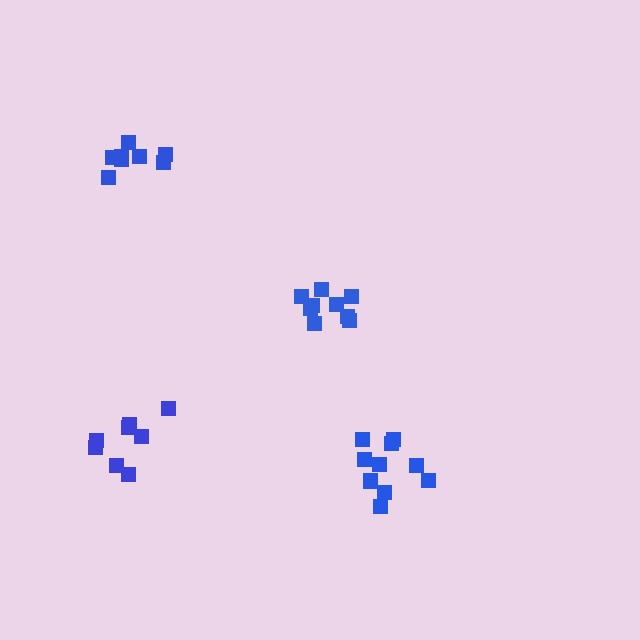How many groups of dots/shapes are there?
There are 4 groups.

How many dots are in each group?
Group 1: 11 dots, Group 2: 8 dots, Group 3: 8 dots, Group 4: 9 dots (36 total).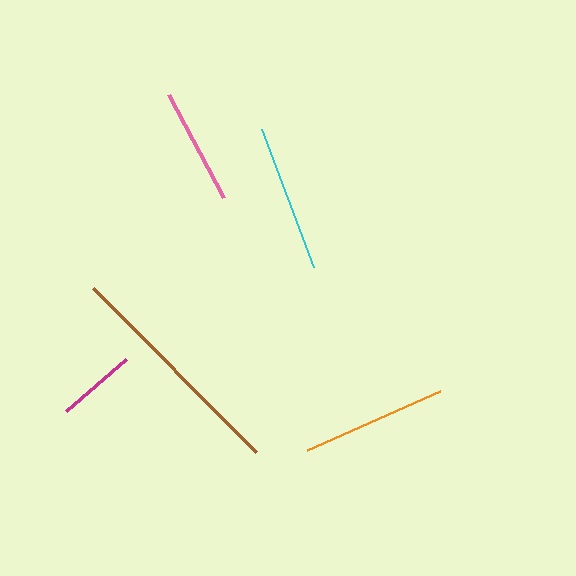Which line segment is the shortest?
The magenta line is the shortest at approximately 79 pixels.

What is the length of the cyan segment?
The cyan segment is approximately 147 pixels long.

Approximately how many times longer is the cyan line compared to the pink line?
The cyan line is approximately 1.3 times the length of the pink line.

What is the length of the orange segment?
The orange segment is approximately 146 pixels long.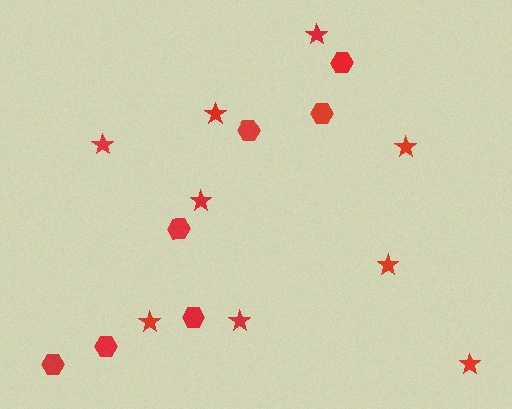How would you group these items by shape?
There are 2 groups: one group of stars (9) and one group of hexagons (7).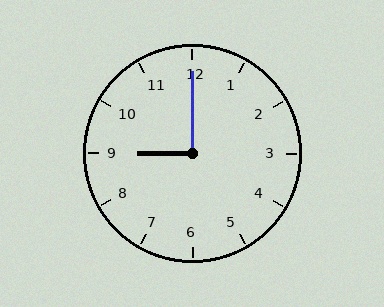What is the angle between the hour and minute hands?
Approximately 90 degrees.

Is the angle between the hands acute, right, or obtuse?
It is right.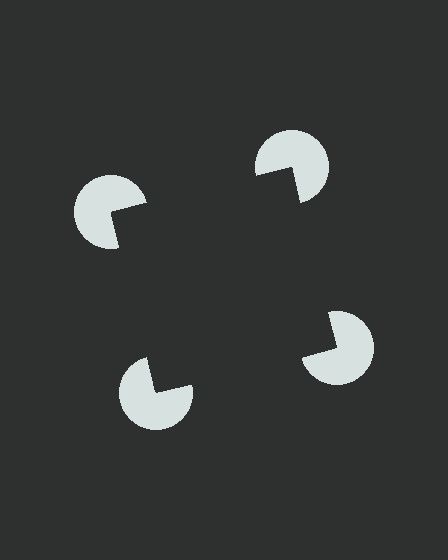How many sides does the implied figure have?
4 sides.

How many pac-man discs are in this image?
There are 4 — one at each vertex of the illusory square.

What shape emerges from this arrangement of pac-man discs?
An illusory square — its edges are inferred from the aligned wedge cuts in the pac-man discs, not physically drawn.